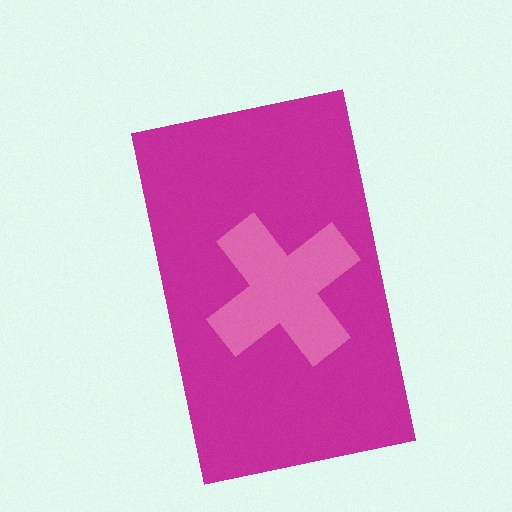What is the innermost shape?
The pink cross.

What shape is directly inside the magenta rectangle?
The pink cross.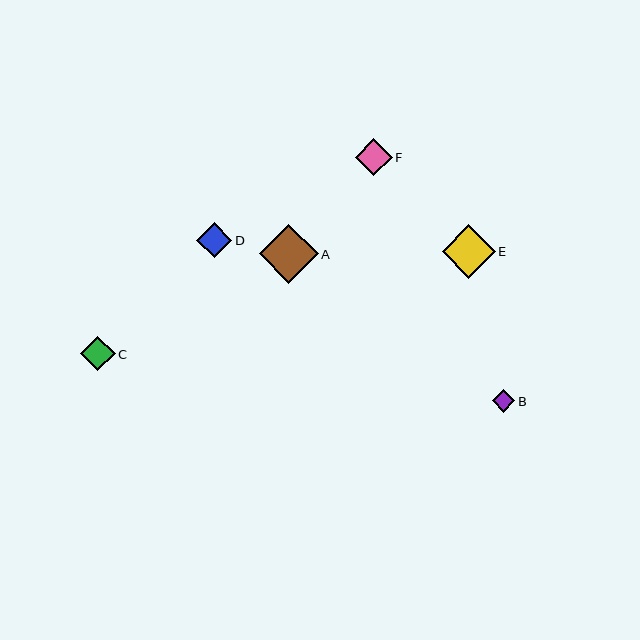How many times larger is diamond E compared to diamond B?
Diamond E is approximately 2.4 times the size of diamond B.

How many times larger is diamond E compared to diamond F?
Diamond E is approximately 1.4 times the size of diamond F.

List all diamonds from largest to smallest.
From largest to smallest: A, E, F, D, C, B.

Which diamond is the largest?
Diamond A is the largest with a size of approximately 59 pixels.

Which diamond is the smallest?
Diamond B is the smallest with a size of approximately 22 pixels.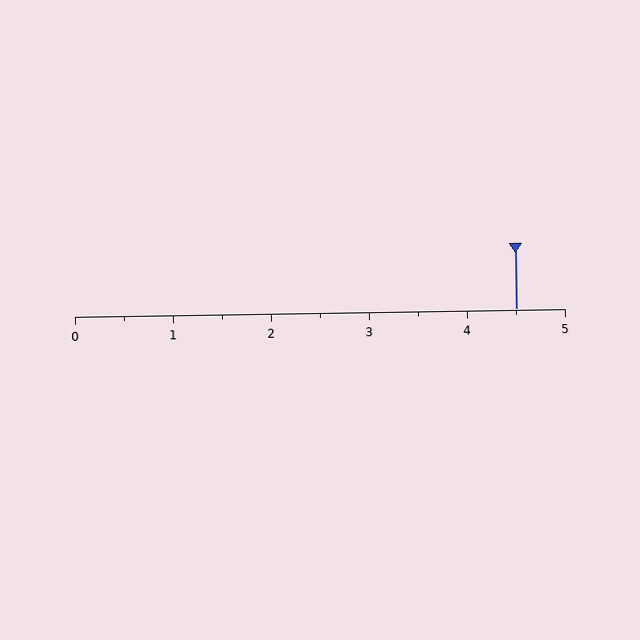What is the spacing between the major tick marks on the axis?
The major ticks are spaced 1 apart.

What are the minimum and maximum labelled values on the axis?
The axis runs from 0 to 5.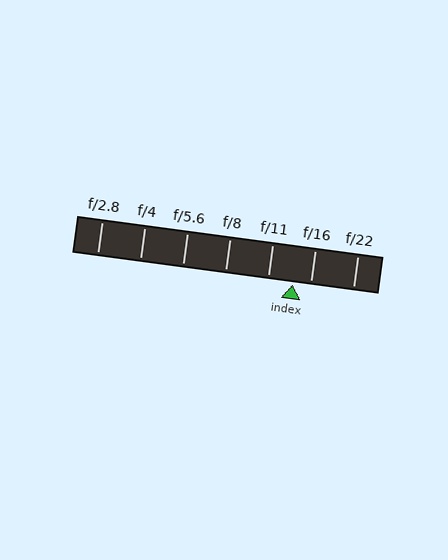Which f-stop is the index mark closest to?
The index mark is closest to f/16.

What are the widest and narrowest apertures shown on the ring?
The widest aperture shown is f/2.8 and the narrowest is f/22.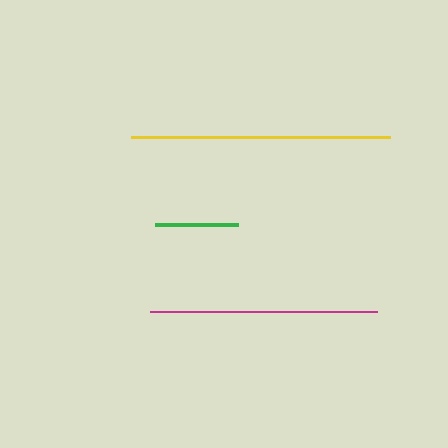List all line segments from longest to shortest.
From longest to shortest: yellow, magenta, green.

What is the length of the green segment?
The green segment is approximately 83 pixels long.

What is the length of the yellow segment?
The yellow segment is approximately 259 pixels long.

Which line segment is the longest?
The yellow line is the longest at approximately 259 pixels.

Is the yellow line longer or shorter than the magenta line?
The yellow line is longer than the magenta line.